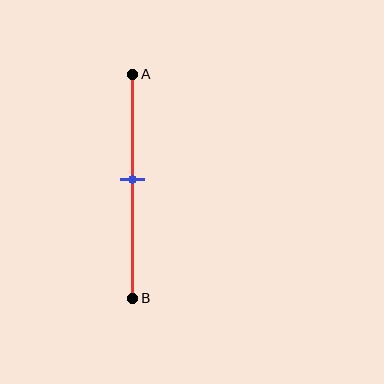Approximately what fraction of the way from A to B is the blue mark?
The blue mark is approximately 45% of the way from A to B.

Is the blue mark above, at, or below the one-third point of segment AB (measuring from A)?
The blue mark is below the one-third point of segment AB.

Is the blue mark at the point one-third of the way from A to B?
No, the mark is at about 45% from A, not at the 33% one-third point.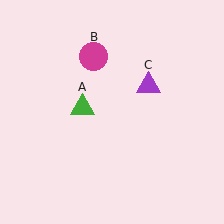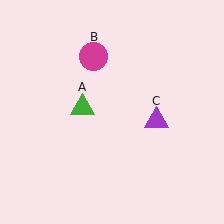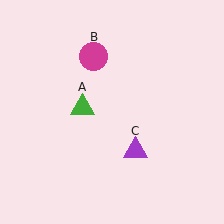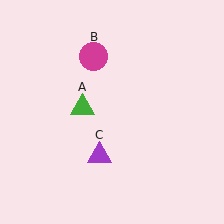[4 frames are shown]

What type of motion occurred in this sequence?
The purple triangle (object C) rotated clockwise around the center of the scene.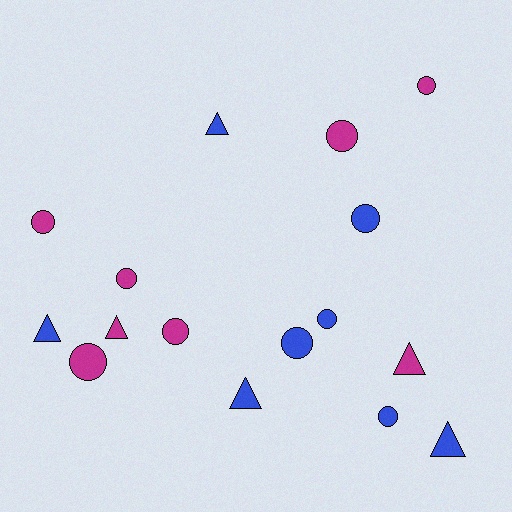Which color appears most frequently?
Magenta, with 8 objects.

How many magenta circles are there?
There are 6 magenta circles.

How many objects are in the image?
There are 16 objects.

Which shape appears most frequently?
Circle, with 10 objects.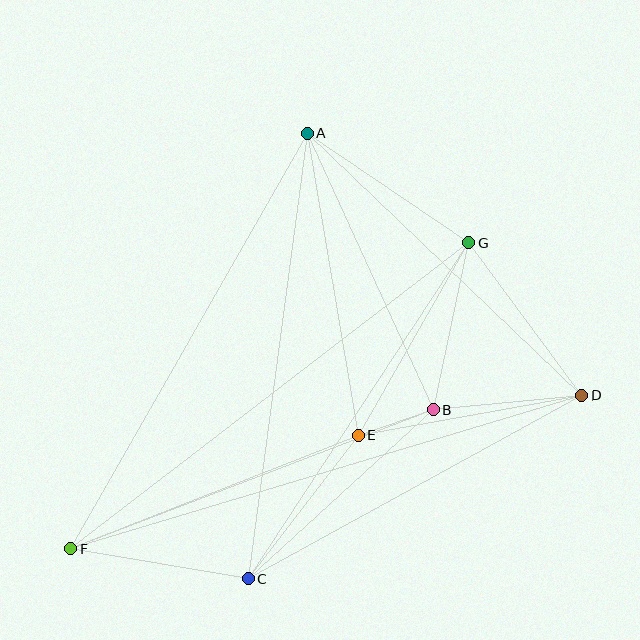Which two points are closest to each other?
Points B and E are closest to each other.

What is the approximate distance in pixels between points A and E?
The distance between A and E is approximately 306 pixels.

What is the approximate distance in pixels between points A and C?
The distance between A and C is approximately 449 pixels.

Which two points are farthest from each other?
Points D and F are farthest from each other.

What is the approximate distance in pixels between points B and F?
The distance between B and F is approximately 388 pixels.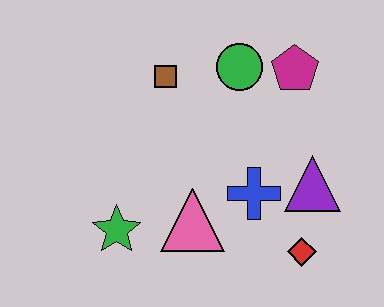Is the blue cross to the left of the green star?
No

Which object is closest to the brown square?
The green circle is closest to the brown square.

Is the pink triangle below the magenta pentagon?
Yes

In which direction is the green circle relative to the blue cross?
The green circle is above the blue cross.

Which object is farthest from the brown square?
The red diamond is farthest from the brown square.